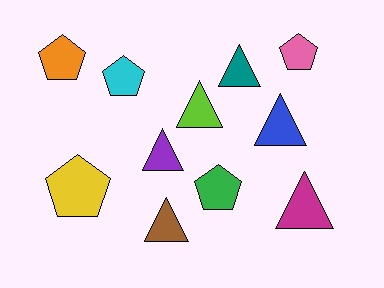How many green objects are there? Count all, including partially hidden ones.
There is 1 green object.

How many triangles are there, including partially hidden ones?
There are 6 triangles.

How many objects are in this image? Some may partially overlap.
There are 11 objects.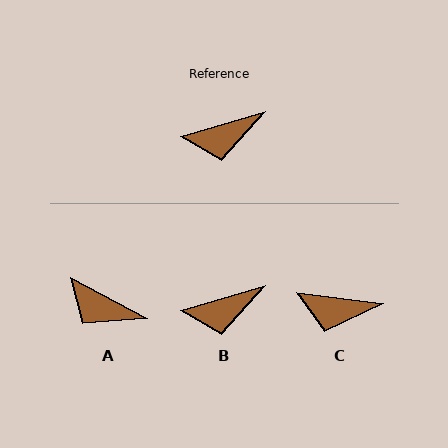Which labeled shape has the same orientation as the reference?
B.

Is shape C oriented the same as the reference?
No, it is off by about 23 degrees.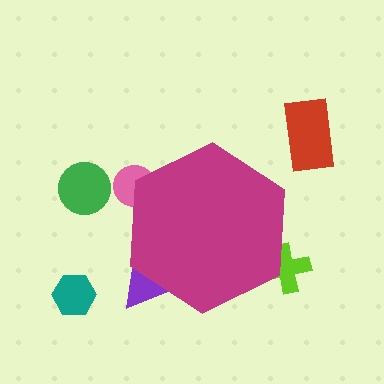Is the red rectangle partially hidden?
No, the red rectangle is fully visible.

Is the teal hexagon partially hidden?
No, the teal hexagon is fully visible.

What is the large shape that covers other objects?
A magenta hexagon.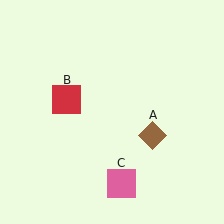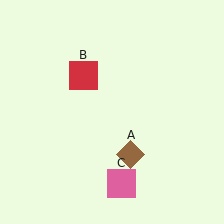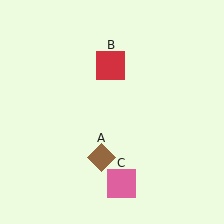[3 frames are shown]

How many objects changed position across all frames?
2 objects changed position: brown diamond (object A), red square (object B).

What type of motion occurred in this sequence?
The brown diamond (object A), red square (object B) rotated clockwise around the center of the scene.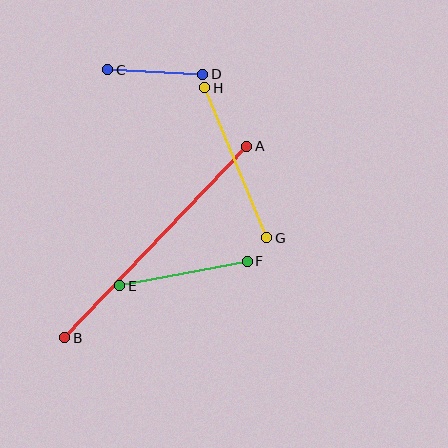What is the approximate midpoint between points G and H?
The midpoint is at approximately (236, 163) pixels.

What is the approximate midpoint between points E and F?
The midpoint is at approximately (183, 274) pixels.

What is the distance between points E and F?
The distance is approximately 130 pixels.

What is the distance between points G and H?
The distance is approximately 162 pixels.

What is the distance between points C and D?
The distance is approximately 95 pixels.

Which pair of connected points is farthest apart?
Points A and B are farthest apart.